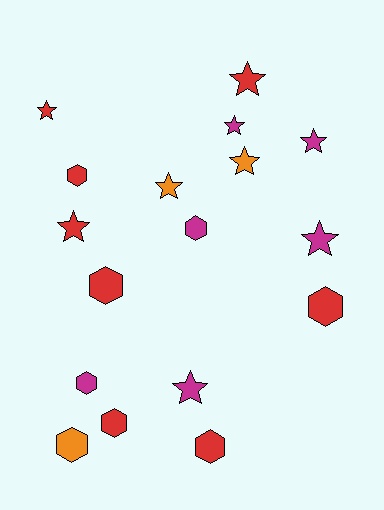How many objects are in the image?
There are 17 objects.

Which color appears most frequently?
Red, with 8 objects.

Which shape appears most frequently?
Star, with 9 objects.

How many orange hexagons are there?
There is 1 orange hexagon.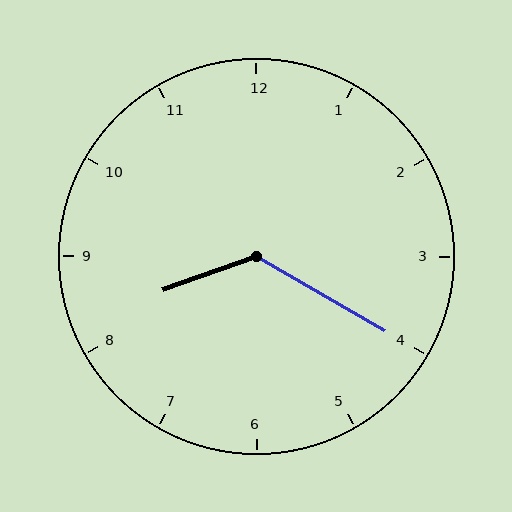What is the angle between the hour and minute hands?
Approximately 130 degrees.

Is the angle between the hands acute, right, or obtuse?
It is obtuse.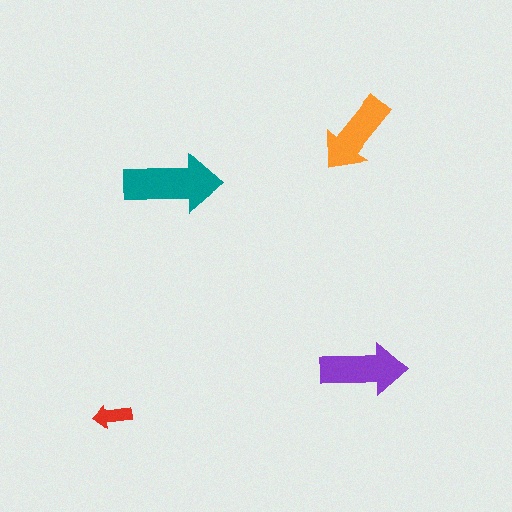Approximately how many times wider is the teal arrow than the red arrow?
About 2.5 times wider.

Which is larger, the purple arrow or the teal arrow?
The teal one.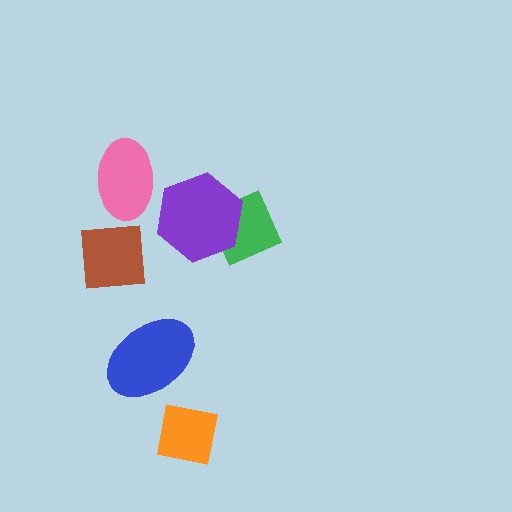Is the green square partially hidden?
Yes, it is partially covered by another shape.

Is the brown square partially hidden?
No, no other shape covers it.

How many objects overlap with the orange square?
0 objects overlap with the orange square.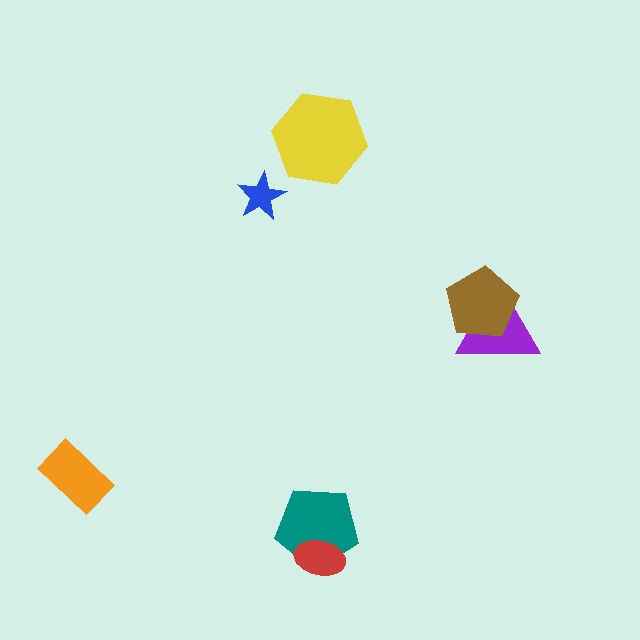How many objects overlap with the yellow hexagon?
0 objects overlap with the yellow hexagon.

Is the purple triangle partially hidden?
Yes, it is partially covered by another shape.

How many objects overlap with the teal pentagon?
1 object overlaps with the teal pentagon.